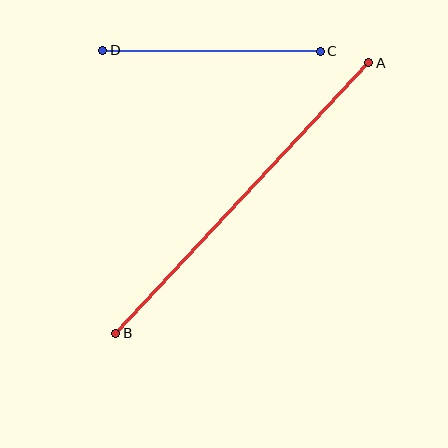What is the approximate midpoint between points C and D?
The midpoint is at approximately (212, 51) pixels.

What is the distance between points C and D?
The distance is approximately 217 pixels.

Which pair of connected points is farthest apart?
Points A and B are farthest apart.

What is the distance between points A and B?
The distance is approximately 370 pixels.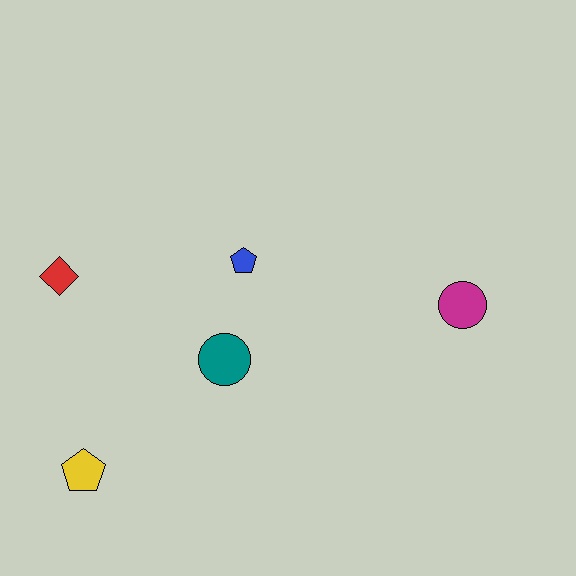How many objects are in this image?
There are 5 objects.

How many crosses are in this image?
There are no crosses.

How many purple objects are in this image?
There are no purple objects.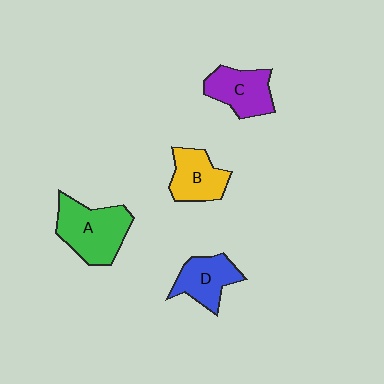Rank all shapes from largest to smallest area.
From largest to smallest: A (green), C (purple), D (blue), B (yellow).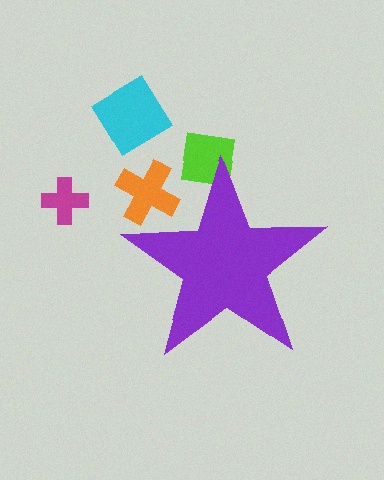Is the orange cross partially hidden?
Yes, the orange cross is partially hidden behind the purple star.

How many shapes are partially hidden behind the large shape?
2 shapes are partially hidden.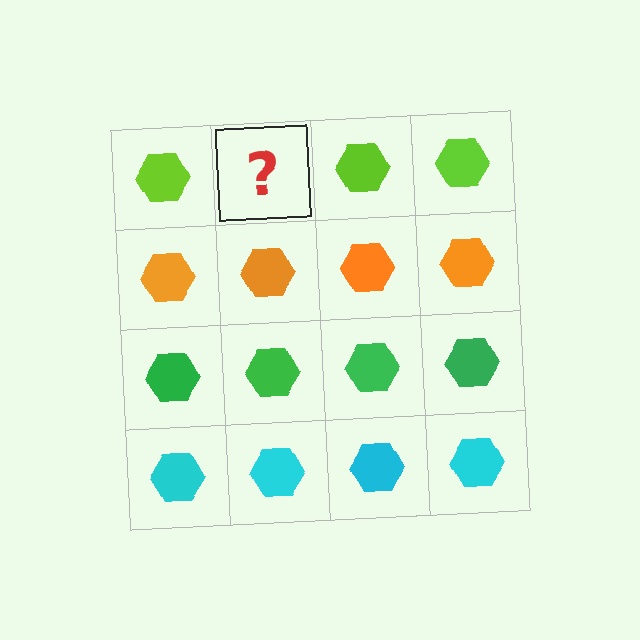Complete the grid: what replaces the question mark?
The question mark should be replaced with a lime hexagon.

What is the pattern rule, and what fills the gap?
The rule is that each row has a consistent color. The gap should be filled with a lime hexagon.